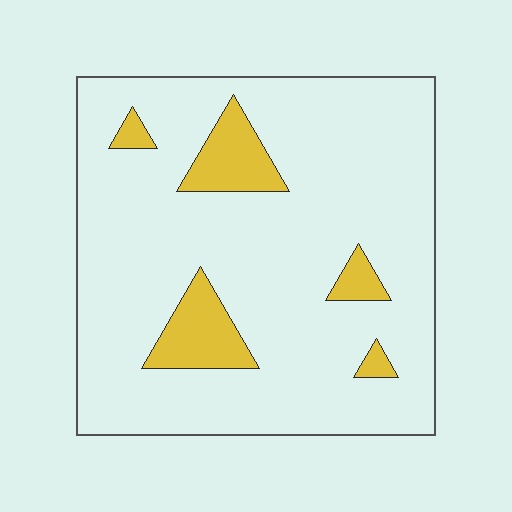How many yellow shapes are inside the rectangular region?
5.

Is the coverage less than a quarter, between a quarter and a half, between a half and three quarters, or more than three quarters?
Less than a quarter.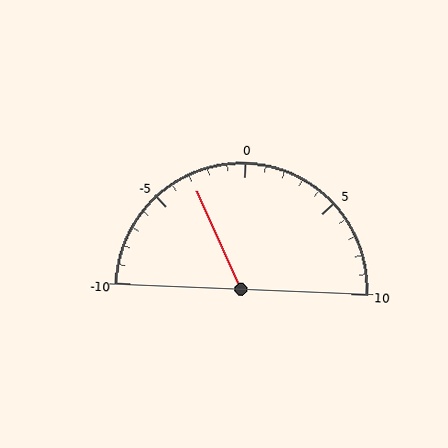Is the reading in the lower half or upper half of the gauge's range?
The reading is in the lower half of the range (-10 to 10).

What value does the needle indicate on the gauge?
The needle indicates approximately -3.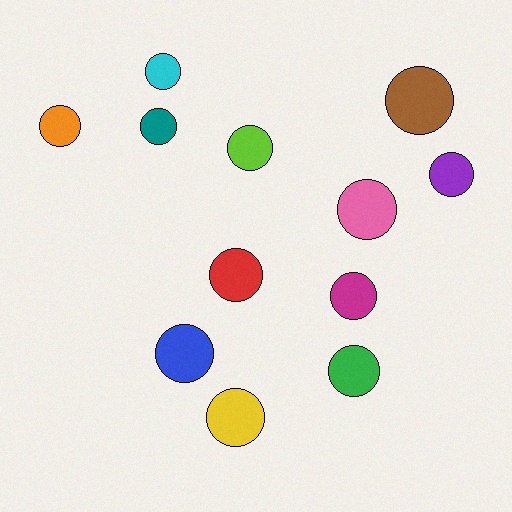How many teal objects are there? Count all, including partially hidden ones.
There is 1 teal object.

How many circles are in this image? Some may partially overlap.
There are 12 circles.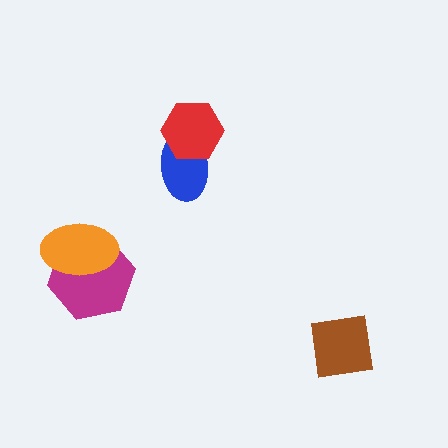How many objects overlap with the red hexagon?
1 object overlaps with the red hexagon.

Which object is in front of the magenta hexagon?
The orange ellipse is in front of the magenta hexagon.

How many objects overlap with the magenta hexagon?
1 object overlaps with the magenta hexagon.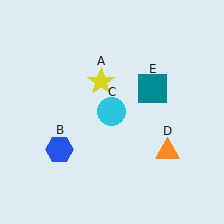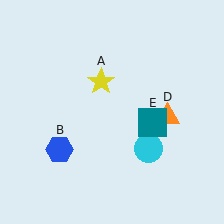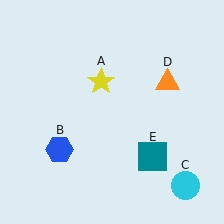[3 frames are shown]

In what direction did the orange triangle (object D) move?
The orange triangle (object D) moved up.